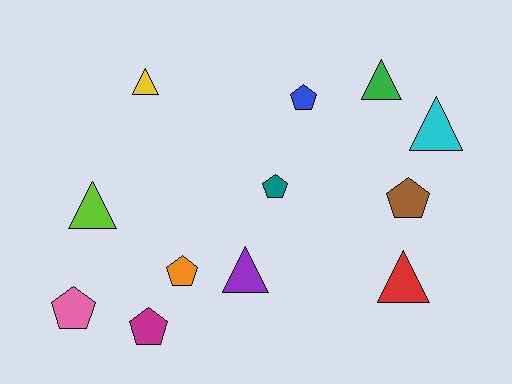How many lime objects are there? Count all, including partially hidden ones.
There is 1 lime object.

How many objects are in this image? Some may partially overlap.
There are 12 objects.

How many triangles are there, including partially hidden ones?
There are 6 triangles.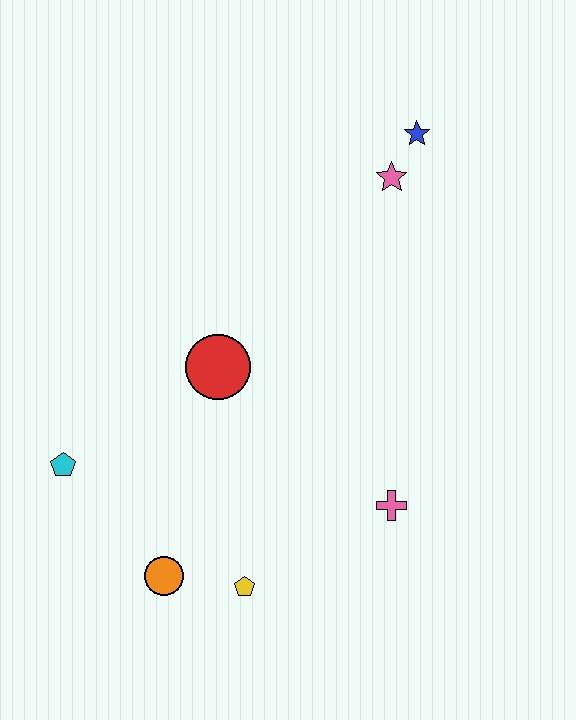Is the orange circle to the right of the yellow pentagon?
No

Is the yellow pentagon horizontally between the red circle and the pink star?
Yes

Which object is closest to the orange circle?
The yellow pentagon is closest to the orange circle.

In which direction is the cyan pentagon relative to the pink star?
The cyan pentagon is to the left of the pink star.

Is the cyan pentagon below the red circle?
Yes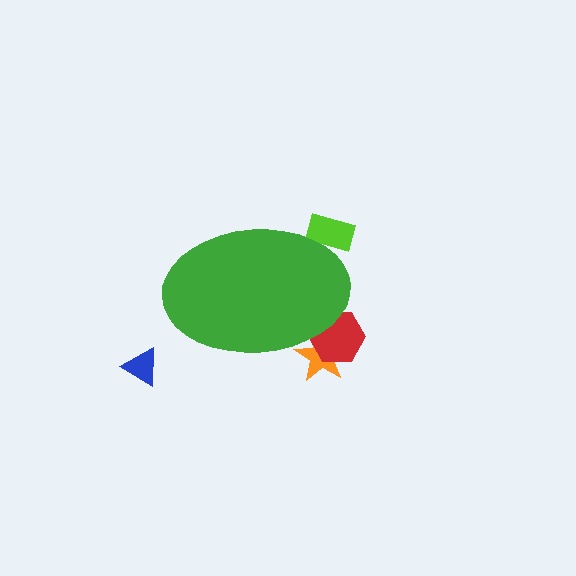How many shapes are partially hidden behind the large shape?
3 shapes are partially hidden.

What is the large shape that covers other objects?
A green ellipse.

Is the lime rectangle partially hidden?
Yes, the lime rectangle is partially hidden behind the green ellipse.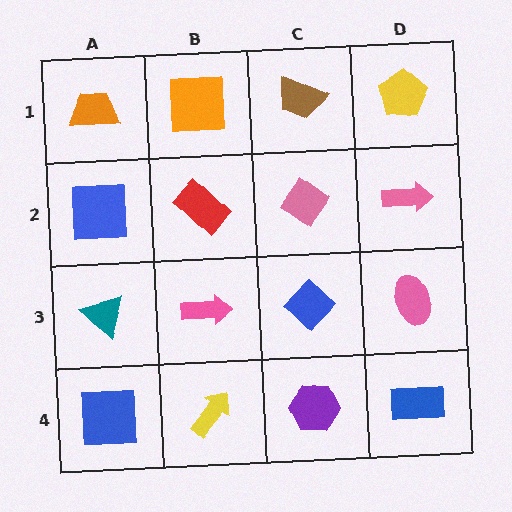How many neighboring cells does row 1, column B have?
3.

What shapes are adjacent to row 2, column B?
An orange square (row 1, column B), a pink arrow (row 3, column B), a blue square (row 2, column A), a pink diamond (row 2, column C).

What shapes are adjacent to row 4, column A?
A teal triangle (row 3, column A), a yellow arrow (row 4, column B).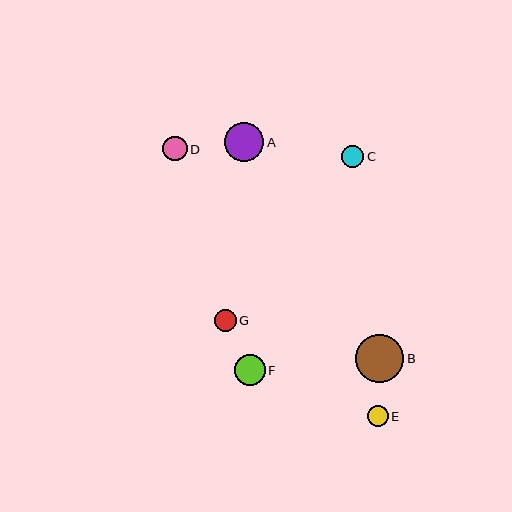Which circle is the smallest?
Circle E is the smallest with a size of approximately 21 pixels.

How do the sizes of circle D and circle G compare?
Circle D and circle G are approximately the same size.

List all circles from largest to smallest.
From largest to smallest: B, A, F, D, G, C, E.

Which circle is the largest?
Circle B is the largest with a size of approximately 48 pixels.